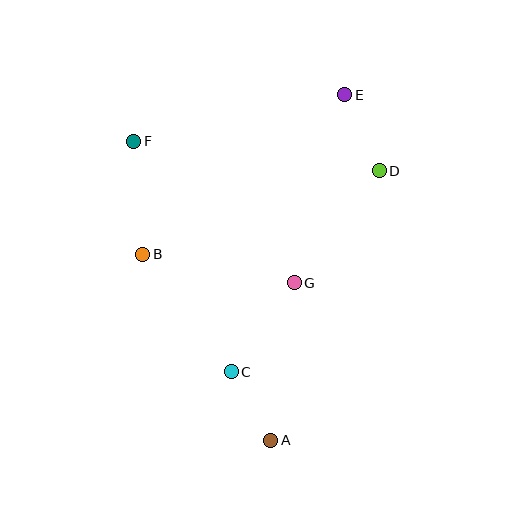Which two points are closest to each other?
Points A and C are closest to each other.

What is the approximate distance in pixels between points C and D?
The distance between C and D is approximately 250 pixels.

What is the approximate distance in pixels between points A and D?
The distance between A and D is approximately 290 pixels.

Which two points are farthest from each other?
Points A and E are farthest from each other.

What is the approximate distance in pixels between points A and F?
The distance between A and F is approximately 329 pixels.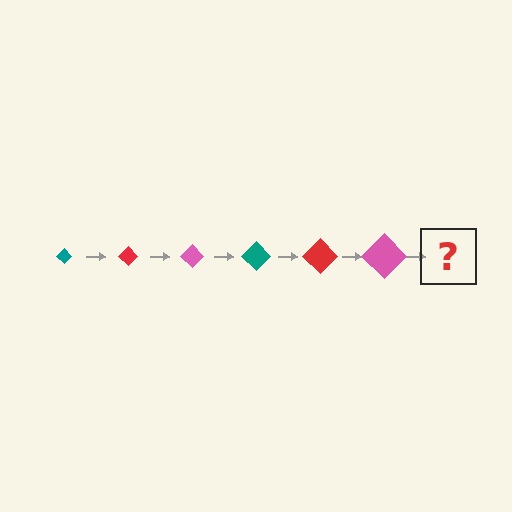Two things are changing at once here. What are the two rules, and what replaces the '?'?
The two rules are that the diamond grows larger each step and the color cycles through teal, red, and pink. The '?' should be a teal diamond, larger than the previous one.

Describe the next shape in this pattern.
It should be a teal diamond, larger than the previous one.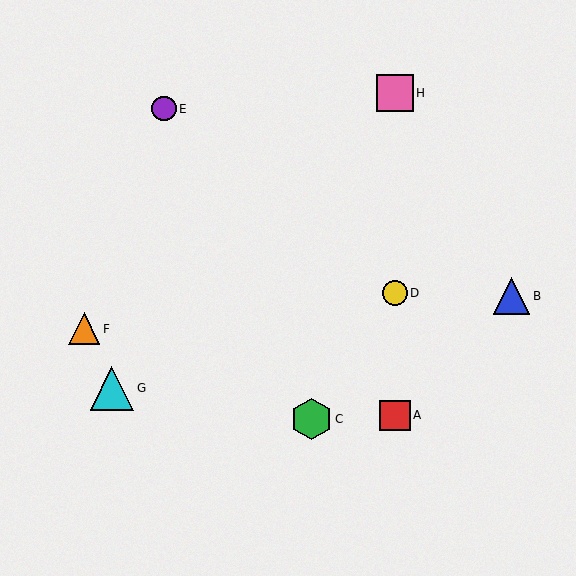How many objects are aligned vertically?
3 objects (A, D, H) are aligned vertically.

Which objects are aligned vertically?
Objects A, D, H are aligned vertically.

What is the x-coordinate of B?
Object B is at x≈512.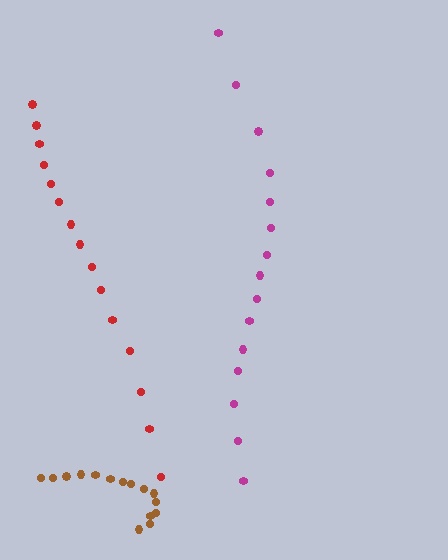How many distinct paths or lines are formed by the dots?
There are 3 distinct paths.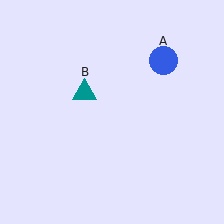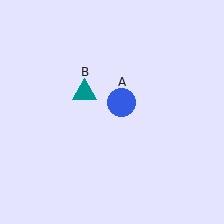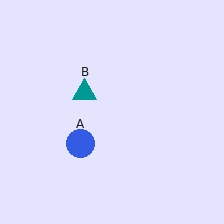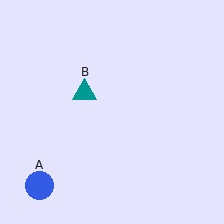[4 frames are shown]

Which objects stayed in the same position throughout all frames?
Teal triangle (object B) remained stationary.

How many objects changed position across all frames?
1 object changed position: blue circle (object A).